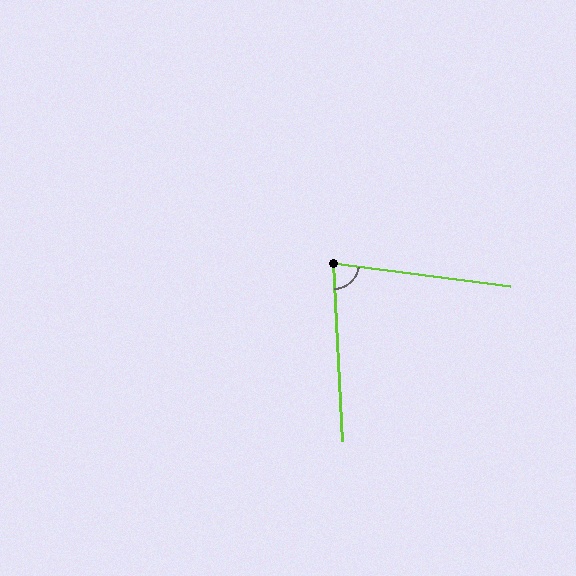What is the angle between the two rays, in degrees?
Approximately 79 degrees.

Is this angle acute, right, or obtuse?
It is acute.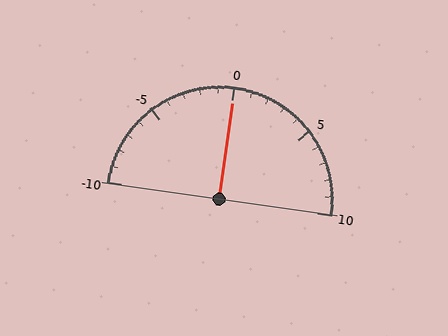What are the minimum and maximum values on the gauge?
The gauge ranges from -10 to 10.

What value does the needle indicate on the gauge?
The needle indicates approximately 0.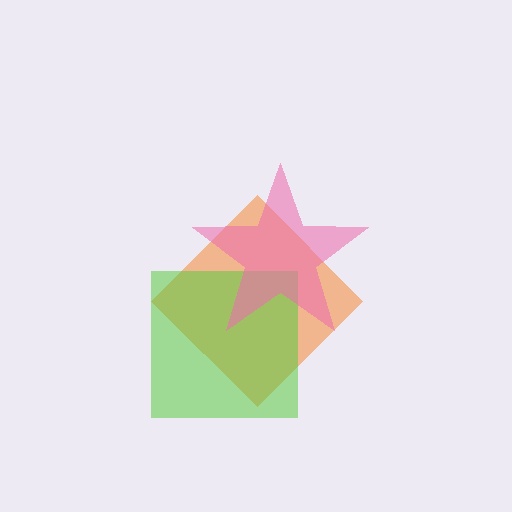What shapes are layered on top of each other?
The layered shapes are: an orange diamond, a lime square, a pink star.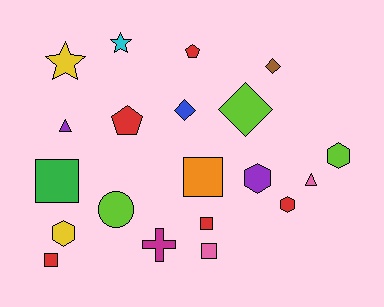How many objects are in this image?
There are 20 objects.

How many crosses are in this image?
There is 1 cross.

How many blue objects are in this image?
There is 1 blue object.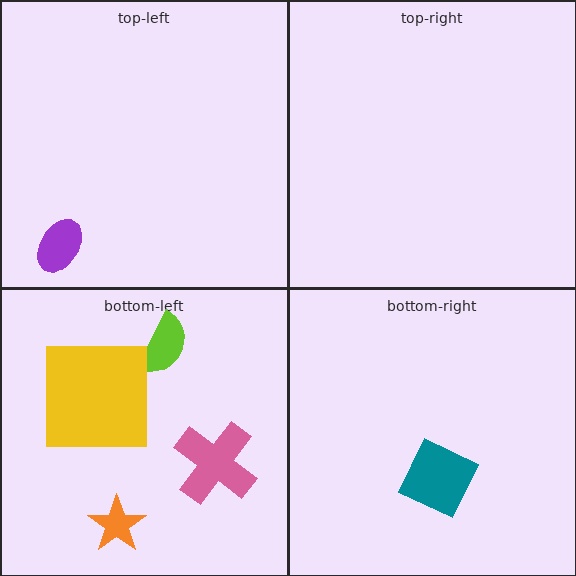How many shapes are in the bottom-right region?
1.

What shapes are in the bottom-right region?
The teal diamond.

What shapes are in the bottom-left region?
The lime semicircle, the yellow square, the orange star, the pink cross.